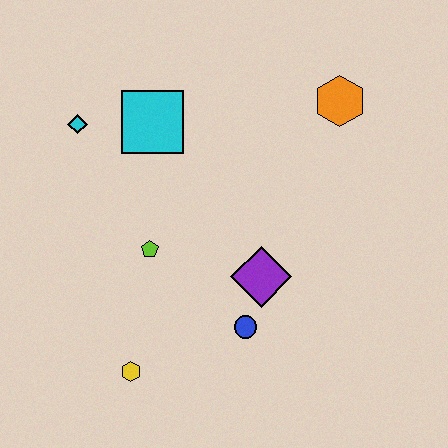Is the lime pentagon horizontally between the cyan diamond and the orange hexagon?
Yes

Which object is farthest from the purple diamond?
The cyan diamond is farthest from the purple diamond.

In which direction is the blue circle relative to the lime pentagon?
The blue circle is to the right of the lime pentagon.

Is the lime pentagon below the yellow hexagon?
No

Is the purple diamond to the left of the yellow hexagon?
No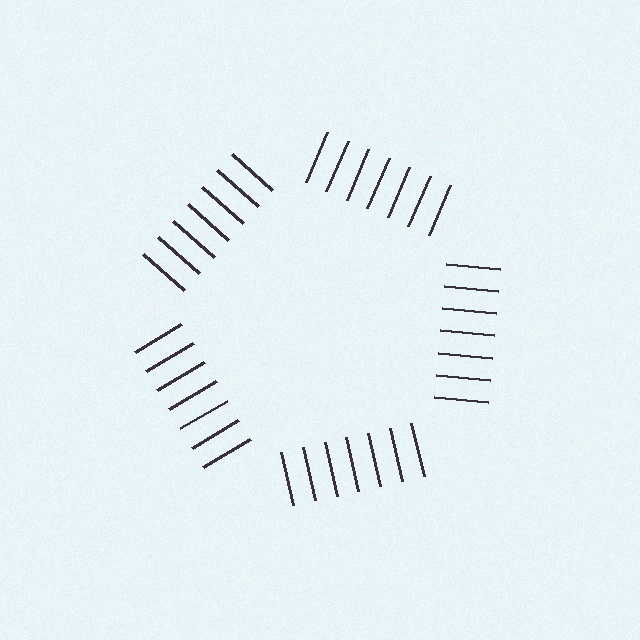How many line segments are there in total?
35 — 7 along each of the 5 edges.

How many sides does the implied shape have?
5 sides — the line-ends trace a pentagon.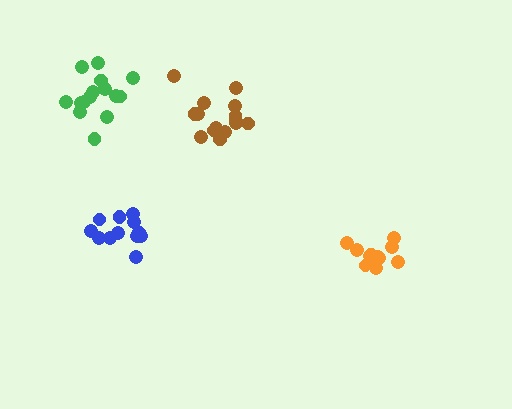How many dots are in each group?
Group 1: 12 dots, Group 2: 16 dots, Group 3: 15 dots, Group 4: 12 dots (55 total).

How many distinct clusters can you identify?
There are 4 distinct clusters.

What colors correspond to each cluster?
The clusters are colored: blue, brown, green, orange.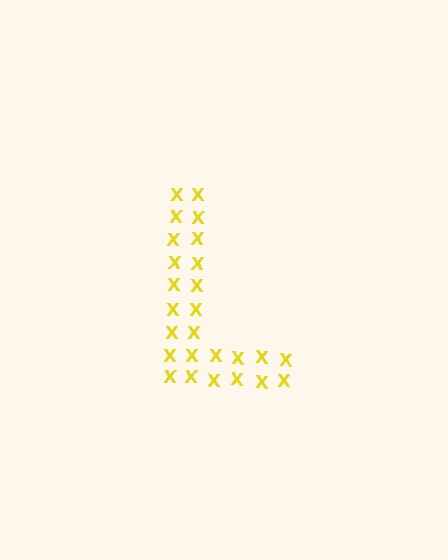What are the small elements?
The small elements are letter X's.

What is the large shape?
The large shape is the letter L.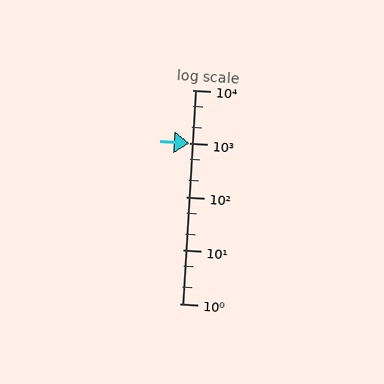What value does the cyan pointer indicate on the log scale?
The pointer indicates approximately 1000.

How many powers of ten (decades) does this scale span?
The scale spans 4 decades, from 1 to 10000.